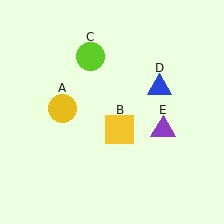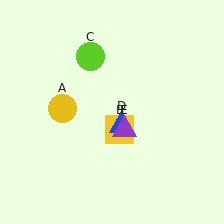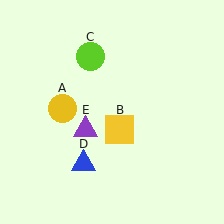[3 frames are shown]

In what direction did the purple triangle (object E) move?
The purple triangle (object E) moved left.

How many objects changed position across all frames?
2 objects changed position: blue triangle (object D), purple triangle (object E).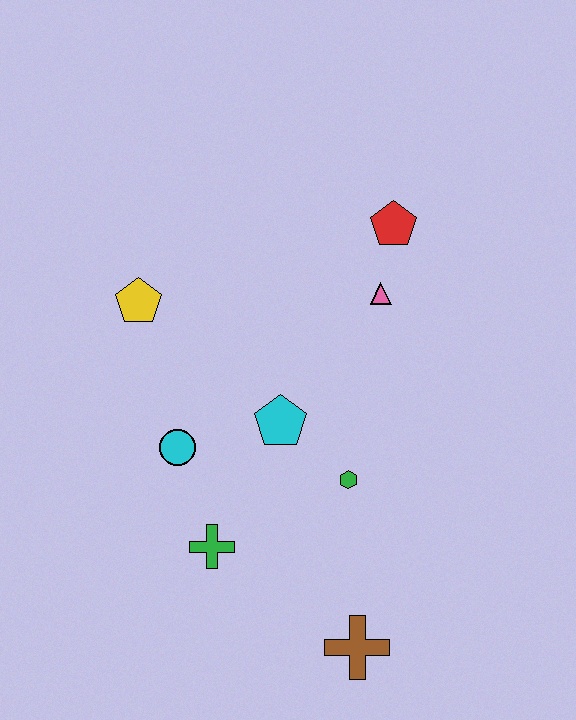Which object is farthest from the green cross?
The red pentagon is farthest from the green cross.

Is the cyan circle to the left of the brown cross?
Yes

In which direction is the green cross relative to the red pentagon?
The green cross is below the red pentagon.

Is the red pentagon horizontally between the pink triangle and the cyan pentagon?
No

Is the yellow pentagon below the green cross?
No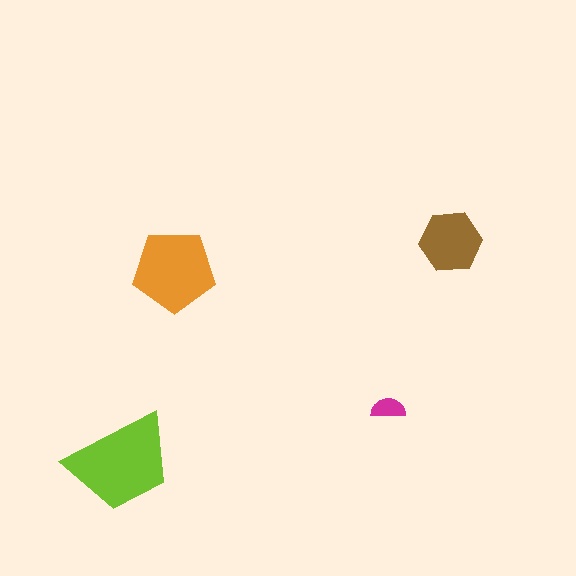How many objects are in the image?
There are 4 objects in the image.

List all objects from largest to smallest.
The lime trapezoid, the orange pentagon, the brown hexagon, the magenta semicircle.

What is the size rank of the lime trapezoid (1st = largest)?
1st.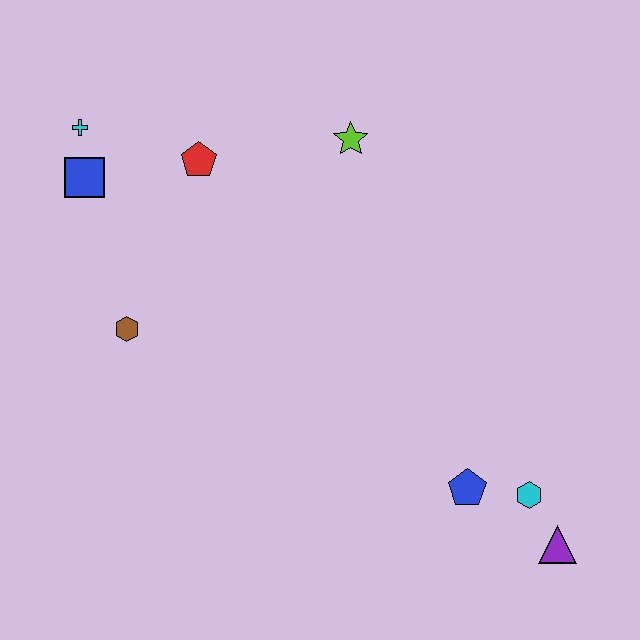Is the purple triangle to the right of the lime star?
Yes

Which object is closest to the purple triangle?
The cyan hexagon is closest to the purple triangle.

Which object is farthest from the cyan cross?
The purple triangle is farthest from the cyan cross.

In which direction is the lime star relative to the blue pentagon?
The lime star is above the blue pentagon.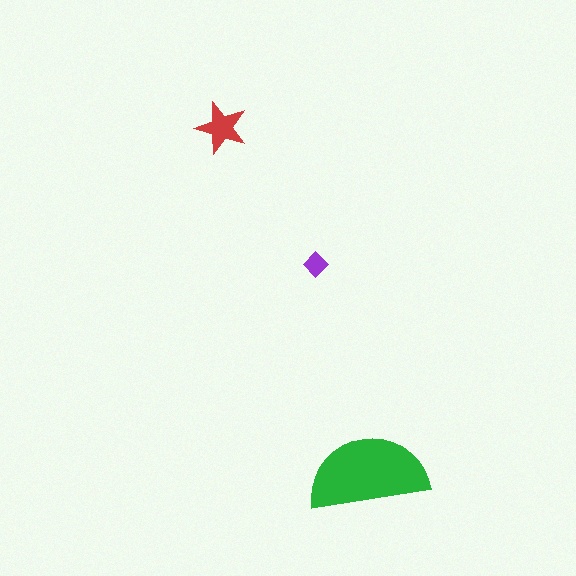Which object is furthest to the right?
The green semicircle is rightmost.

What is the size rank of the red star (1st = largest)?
2nd.